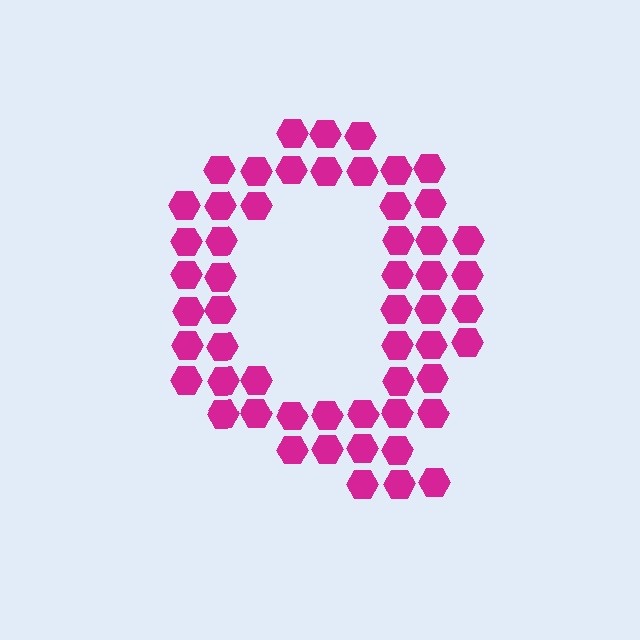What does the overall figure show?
The overall figure shows the letter Q.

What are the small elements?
The small elements are hexagons.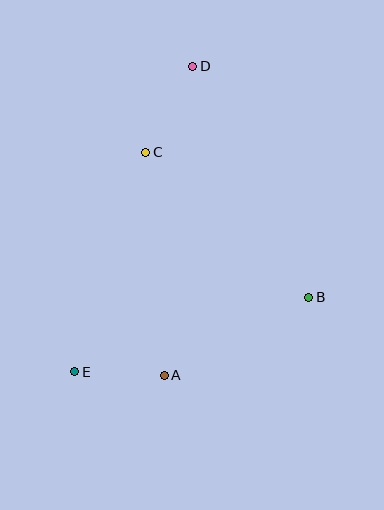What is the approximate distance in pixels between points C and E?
The distance between C and E is approximately 230 pixels.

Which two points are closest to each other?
Points A and E are closest to each other.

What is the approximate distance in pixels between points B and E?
The distance between B and E is approximately 245 pixels.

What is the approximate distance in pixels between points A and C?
The distance between A and C is approximately 224 pixels.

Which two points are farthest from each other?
Points D and E are farthest from each other.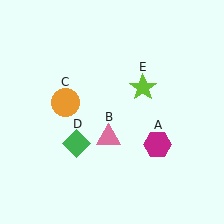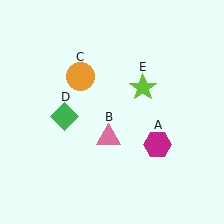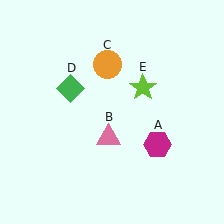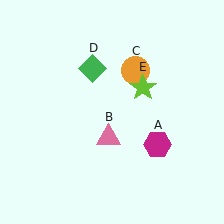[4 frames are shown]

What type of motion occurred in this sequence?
The orange circle (object C), green diamond (object D) rotated clockwise around the center of the scene.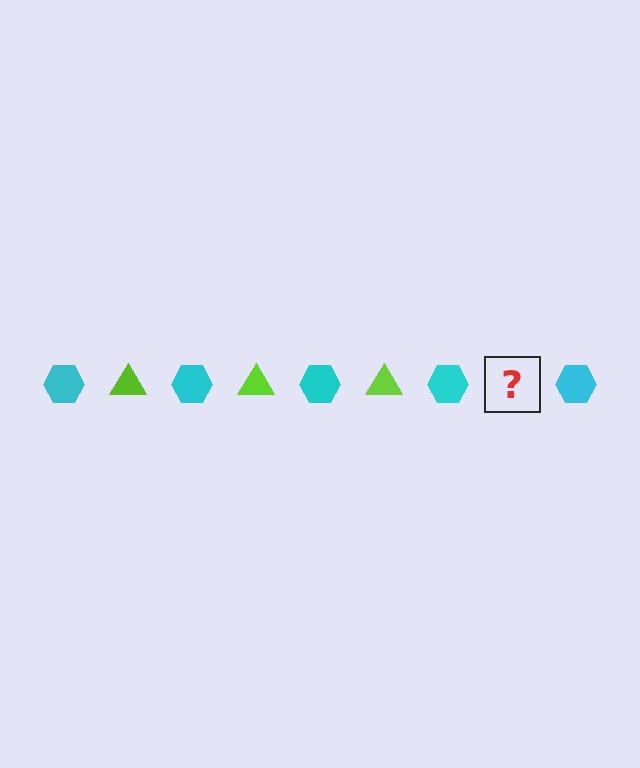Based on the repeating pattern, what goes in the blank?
The blank should be a lime triangle.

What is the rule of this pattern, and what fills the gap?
The rule is that the pattern alternates between cyan hexagon and lime triangle. The gap should be filled with a lime triangle.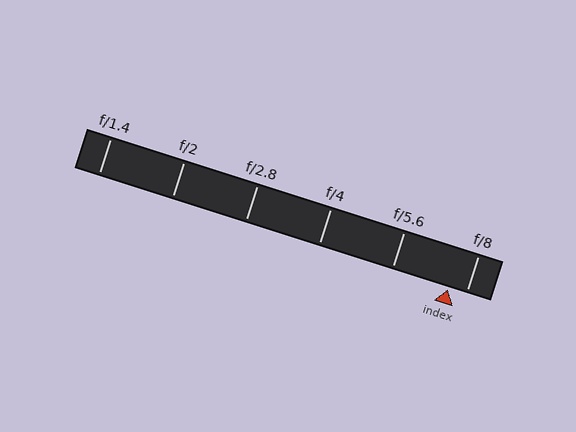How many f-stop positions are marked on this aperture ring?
There are 6 f-stop positions marked.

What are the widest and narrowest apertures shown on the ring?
The widest aperture shown is f/1.4 and the narrowest is f/8.